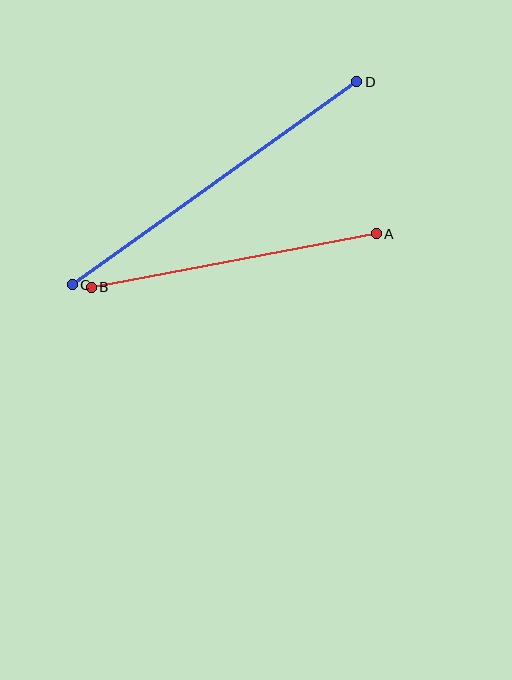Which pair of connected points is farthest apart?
Points C and D are farthest apart.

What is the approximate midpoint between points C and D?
The midpoint is at approximately (215, 183) pixels.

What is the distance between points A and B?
The distance is approximately 290 pixels.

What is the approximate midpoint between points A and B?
The midpoint is at approximately (234, 261) pixels.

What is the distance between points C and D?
The distance is approximately 350 pixels.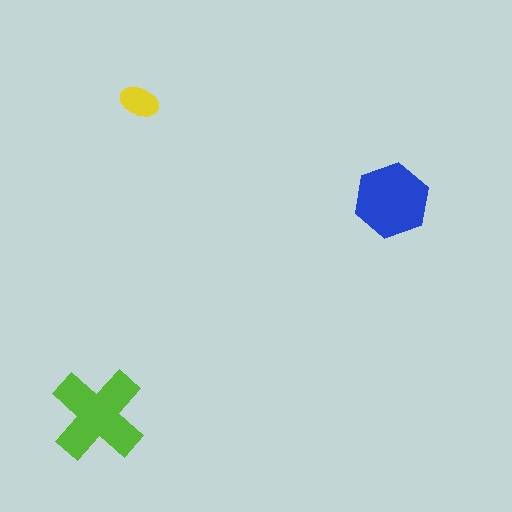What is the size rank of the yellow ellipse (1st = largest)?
3rd.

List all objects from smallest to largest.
The yellow ellipse, the blue hexagon, the lime cross.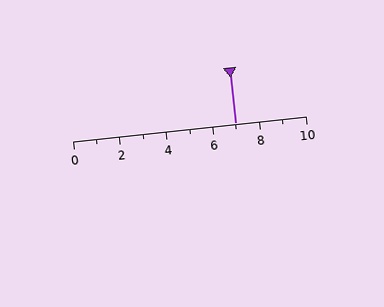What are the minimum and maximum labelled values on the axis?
The axis runs from 0 to 10.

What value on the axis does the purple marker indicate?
The marker indicates approximately 7.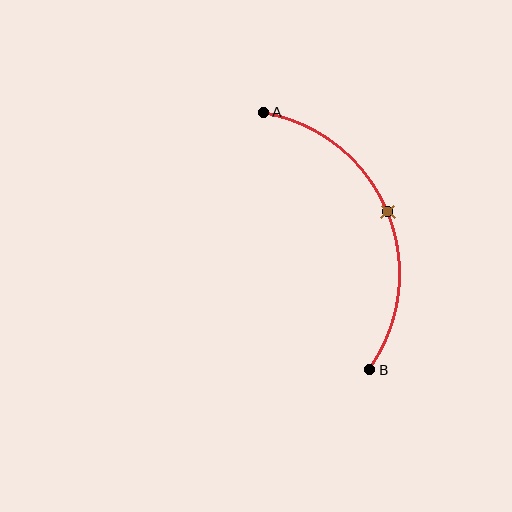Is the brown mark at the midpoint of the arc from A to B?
Yes. The brown mark lies on the arc at equal arc-length from both A and B — it is the arc midpoint.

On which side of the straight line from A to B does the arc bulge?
The arc bulges to the right of the straight line connecting A and B.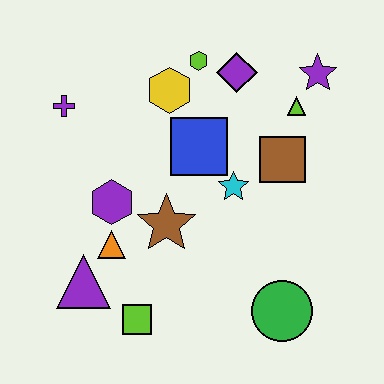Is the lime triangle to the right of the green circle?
Yes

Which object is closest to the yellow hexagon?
The lime hexagon is closest to the yellow hexagon.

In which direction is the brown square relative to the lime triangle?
The brown square is below the lime triangle.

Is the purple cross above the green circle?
Yes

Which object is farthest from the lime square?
The purple star is farthest from the lime square.